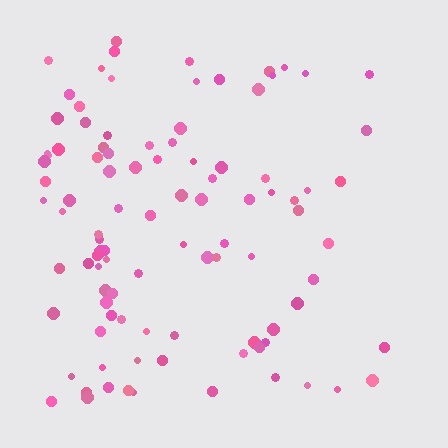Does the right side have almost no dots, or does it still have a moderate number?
Still a moderate number, just noticeably fewer than the left.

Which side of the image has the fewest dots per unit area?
The right.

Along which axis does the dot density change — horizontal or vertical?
Horizontal.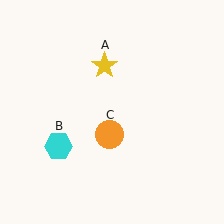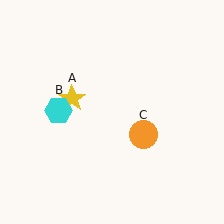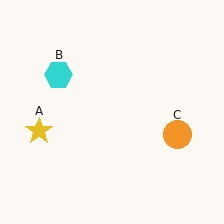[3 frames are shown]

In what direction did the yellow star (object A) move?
The yellow star (object A) moved down and to the left.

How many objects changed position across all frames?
3 objects changed position: yellow star (object A), cyan hexagon (object B), orange circle (object C).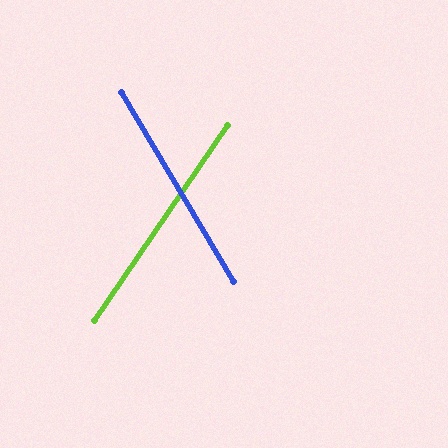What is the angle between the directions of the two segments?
Approximately 65 degrees.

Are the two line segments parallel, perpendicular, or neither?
Neither parallel nor perpendicular — they differ by about 65°.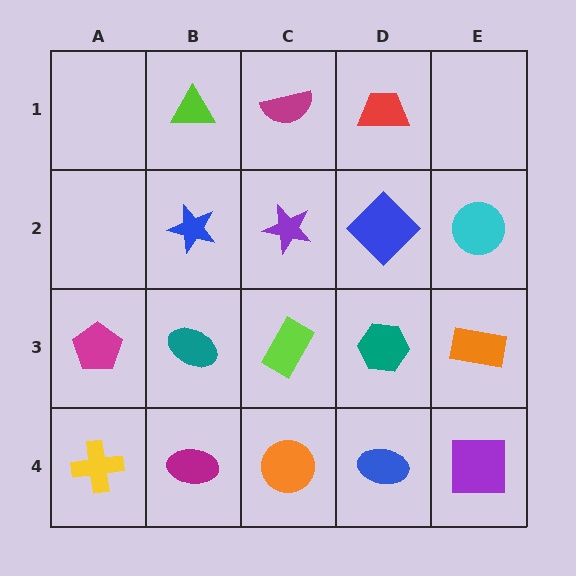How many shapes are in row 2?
4 shapes.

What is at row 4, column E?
A purple square.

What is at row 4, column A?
A yellow cross.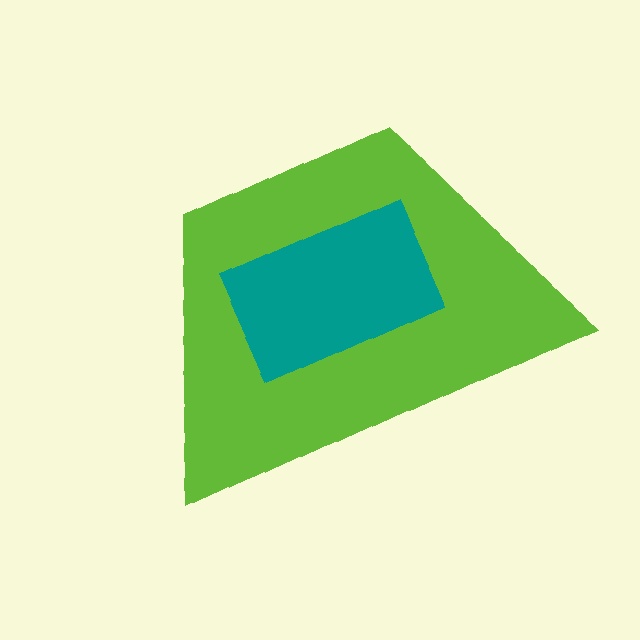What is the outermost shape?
The lime trapezoid.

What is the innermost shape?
The teal rectangle.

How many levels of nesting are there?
2.